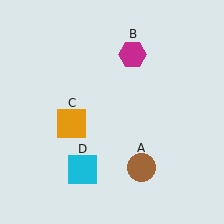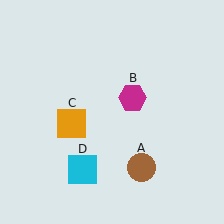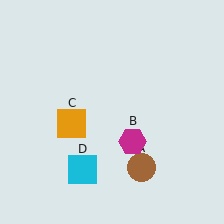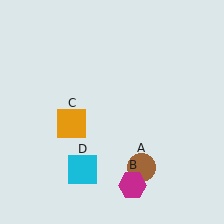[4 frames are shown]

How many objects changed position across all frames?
1 object changed position: magenta hexagon (object B).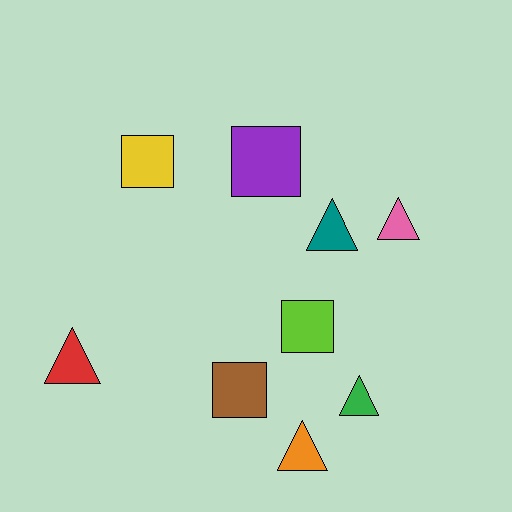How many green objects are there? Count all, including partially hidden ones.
There is 1 green object.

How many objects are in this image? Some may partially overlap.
There are 9 objects.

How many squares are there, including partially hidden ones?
There are 4 squares.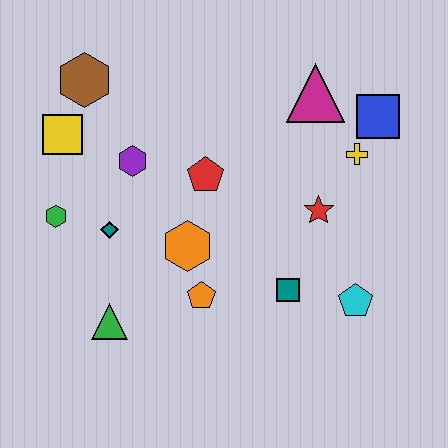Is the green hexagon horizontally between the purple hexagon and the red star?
No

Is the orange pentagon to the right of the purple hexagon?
Yes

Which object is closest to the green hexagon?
The teal diamond is closest to the green hexagon.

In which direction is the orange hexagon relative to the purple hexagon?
The orange hexagon is below the purple hexagon.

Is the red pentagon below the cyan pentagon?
No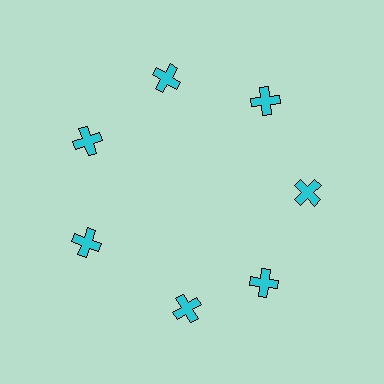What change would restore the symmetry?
The symmetry would be restored by rotating it back into even spacing with its neighbors so that all 7 crosses sit at equal angles and equal distance from the center.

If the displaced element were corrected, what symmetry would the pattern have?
It would have 7-fold rotational symmetry — the pattern would map onto itself every 51 degrees.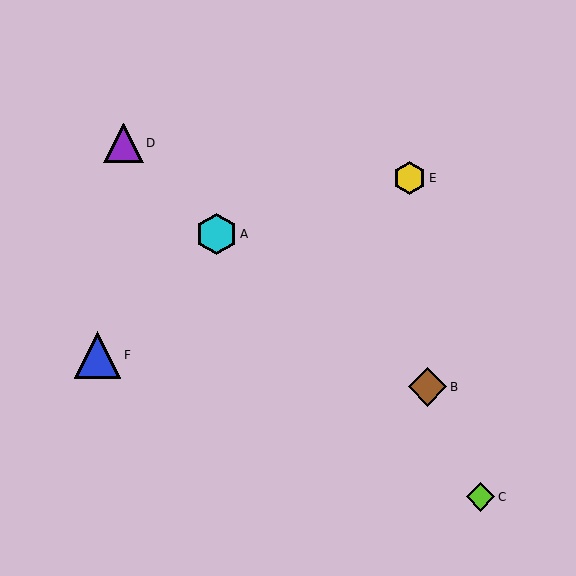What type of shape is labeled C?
Shape C is a lime diamond.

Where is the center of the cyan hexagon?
The center of the cyan hexagon is at (217, 234).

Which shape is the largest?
The blue triangle (labeled F) is the largest.